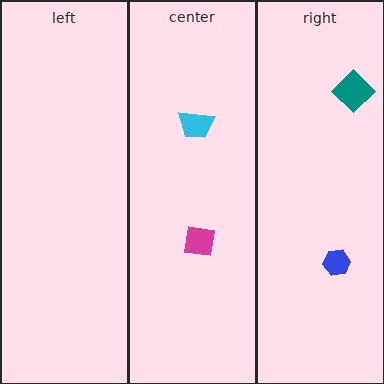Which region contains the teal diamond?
The right region.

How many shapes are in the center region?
2.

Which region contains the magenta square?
The center region.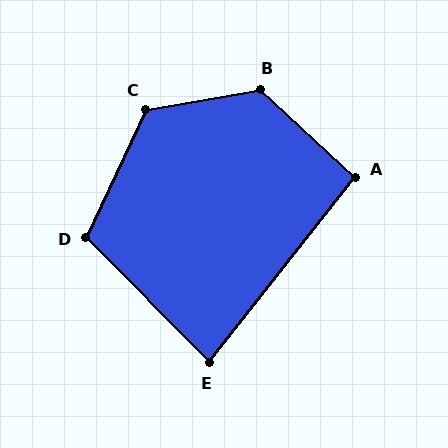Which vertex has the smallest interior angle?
E, at approximately 83 degrees.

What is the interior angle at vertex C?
Approximately 124 degrees (obtuse).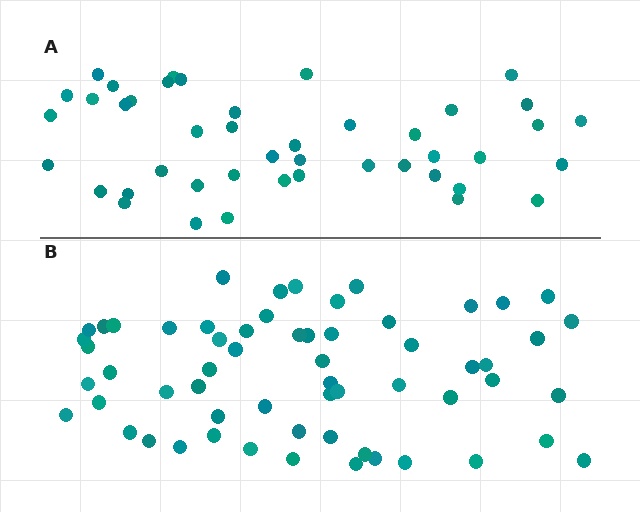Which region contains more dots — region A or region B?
Region B (the bottom region) has more dots.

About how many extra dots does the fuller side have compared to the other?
Region B has approximately 15 more dots than region A.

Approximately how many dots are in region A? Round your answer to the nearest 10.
About 40 dots. (The exact count is 44, which rounds to 40.)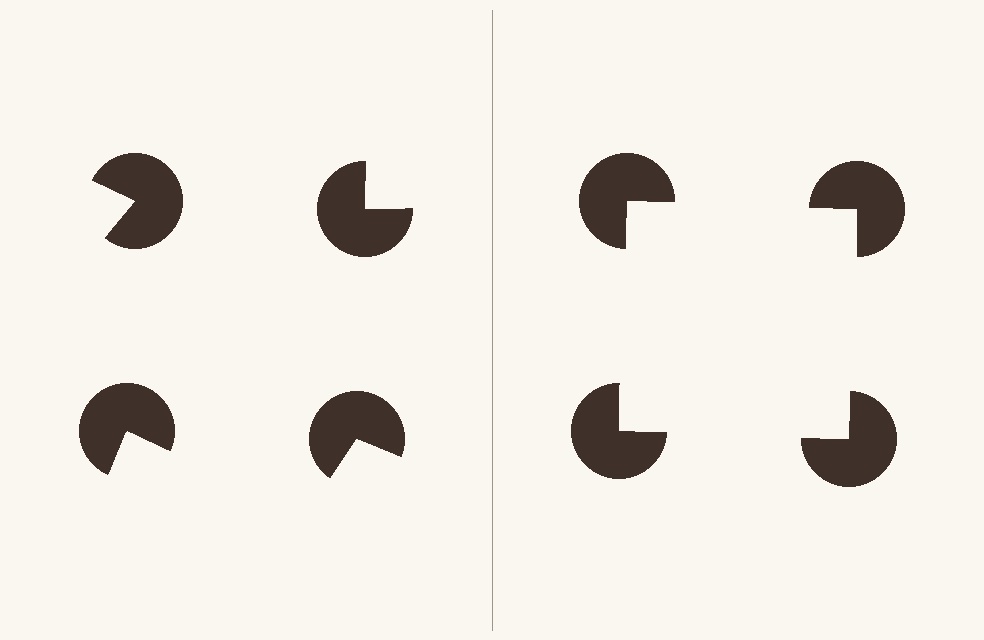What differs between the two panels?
The pac-man discs are positioned identically on both sides; only the wedge orientations differ. On the right they align to a square; on the left they are misaligned.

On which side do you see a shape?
An illusory square appears on the right side. On the left side the wedge cuts are rotated, so no coherent shape forms.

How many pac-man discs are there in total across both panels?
8 — 4 on each side.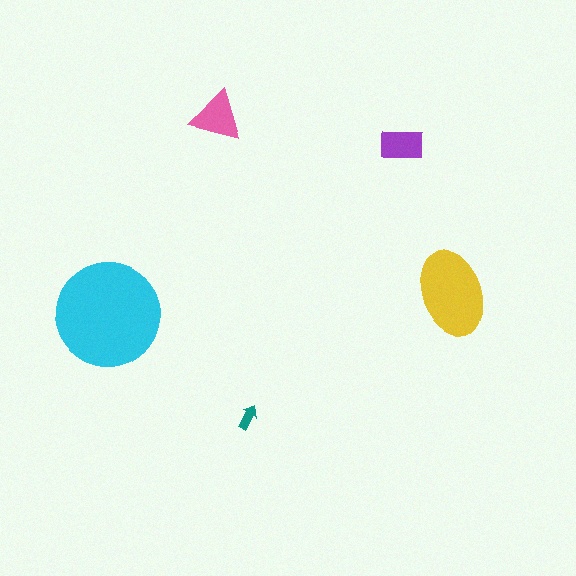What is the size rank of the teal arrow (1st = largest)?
5th.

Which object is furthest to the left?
The cyan circle is leftmost.